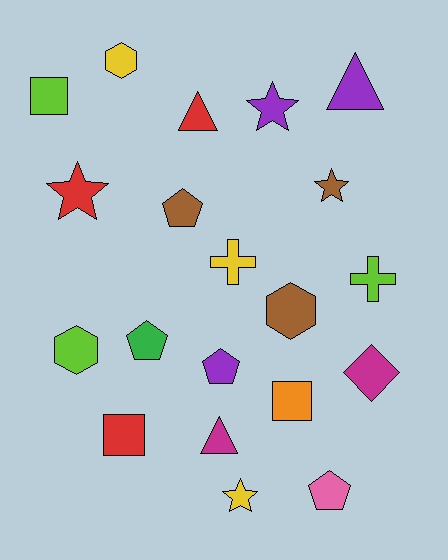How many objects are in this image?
There are 20 objects.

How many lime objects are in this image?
There are 3 lime objects.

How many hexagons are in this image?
There are 3 hexagons.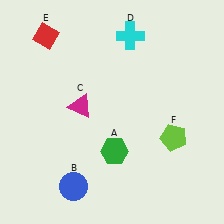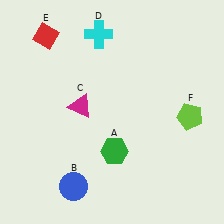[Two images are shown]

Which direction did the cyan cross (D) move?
The cyan cross (D) moved left.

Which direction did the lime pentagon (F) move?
The lime pentagon (F) moved up.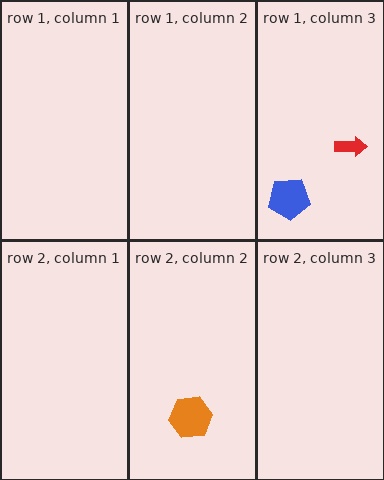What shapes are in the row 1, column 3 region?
The blue pentagon, the red arrow.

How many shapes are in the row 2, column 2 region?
1.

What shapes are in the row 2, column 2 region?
The orange hexagon.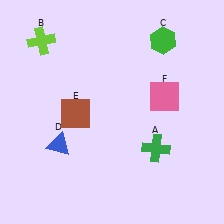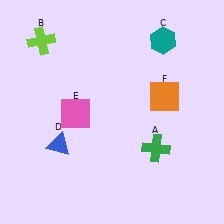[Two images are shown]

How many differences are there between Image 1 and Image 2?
There are 3 differences between the two images.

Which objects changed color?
C changed from green to teal. E changed from brown to pink. F changed from pink to orange.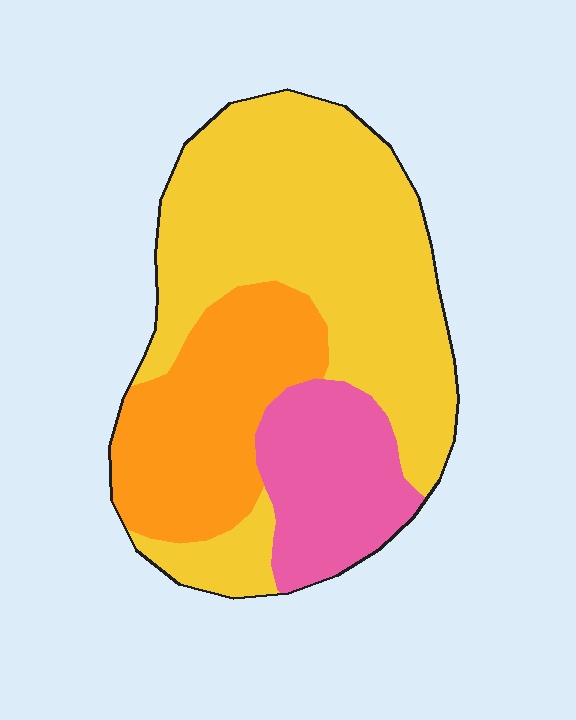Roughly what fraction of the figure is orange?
Orange takes up about one quarter (1/4) of the figure.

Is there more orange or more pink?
Orange.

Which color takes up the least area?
Pink, at roughly 20%.